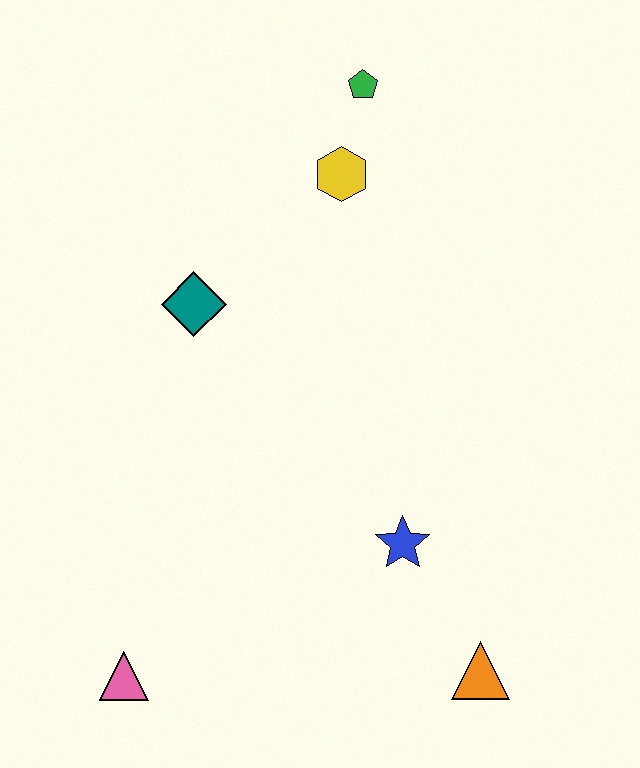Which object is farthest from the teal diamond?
The orange triangle is farthest from the teal diamond.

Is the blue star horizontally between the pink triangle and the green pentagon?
No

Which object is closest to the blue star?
The orange triangle is closest to the blue star.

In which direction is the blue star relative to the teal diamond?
The blue star is below the teal diamond.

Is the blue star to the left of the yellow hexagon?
No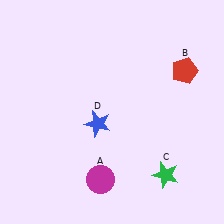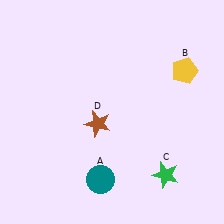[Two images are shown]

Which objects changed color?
A changed from magenta to teal. B changed from red to yellow. D changed from blue to brown.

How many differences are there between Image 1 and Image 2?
There are 3 differences between the two images.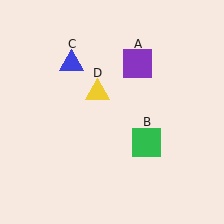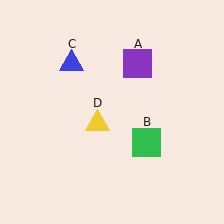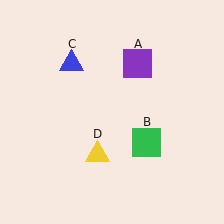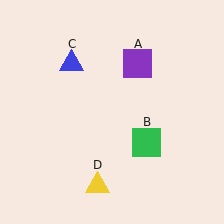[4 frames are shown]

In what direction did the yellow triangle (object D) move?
The yellow triangle (object D) moved down.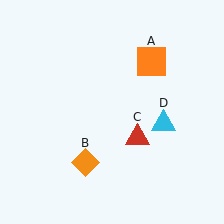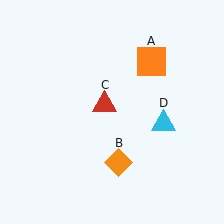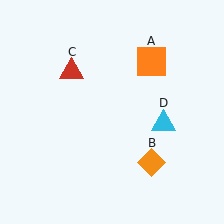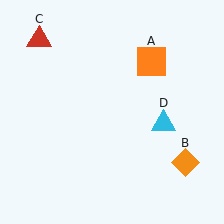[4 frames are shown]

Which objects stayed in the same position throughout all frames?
Orange square (object A) and cyan triangle (object D) remained stationary.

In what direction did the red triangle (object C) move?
The red triangle (object C) moved up and to the left.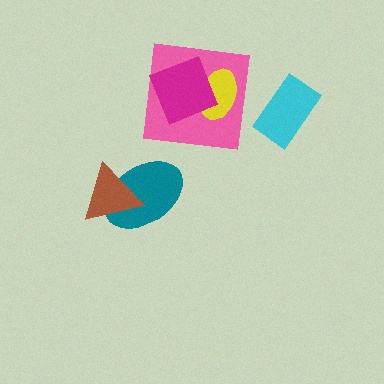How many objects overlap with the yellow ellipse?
2 objects overlap with the yellow ellipse.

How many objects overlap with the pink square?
2 objects overlap with the pink square.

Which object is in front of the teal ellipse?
The brown triangle is in front of the teal ellipse.